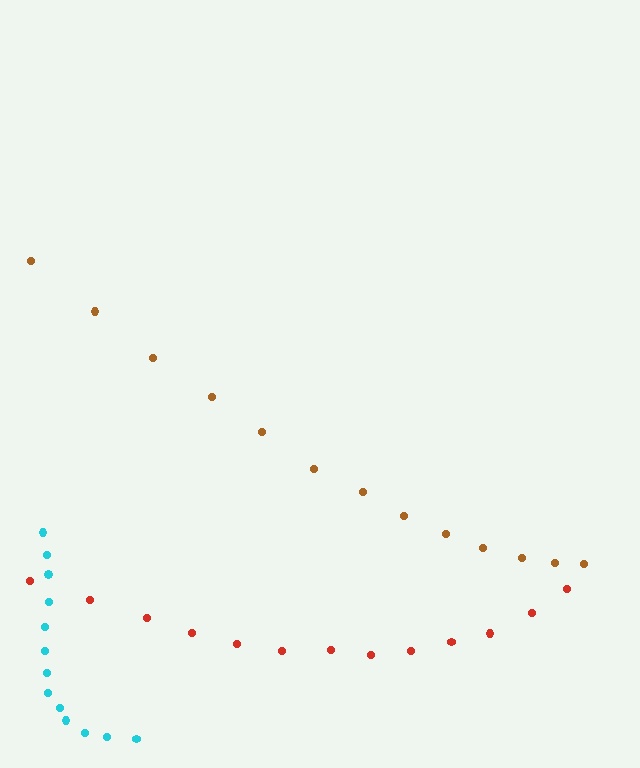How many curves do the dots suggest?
There are 3 distinct paths.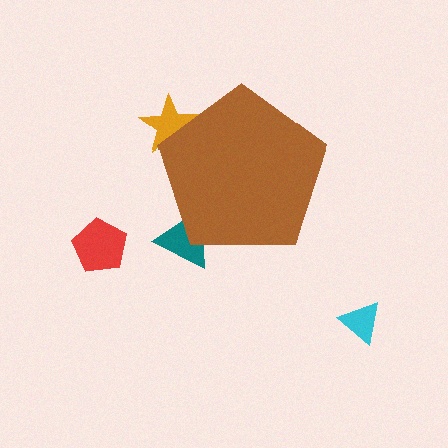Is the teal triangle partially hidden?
Yes, the teal triangle is partially hidden behind the brown pentagon.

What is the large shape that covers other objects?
A brown pentagon.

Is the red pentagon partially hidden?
No, the red pentagon is fully visible.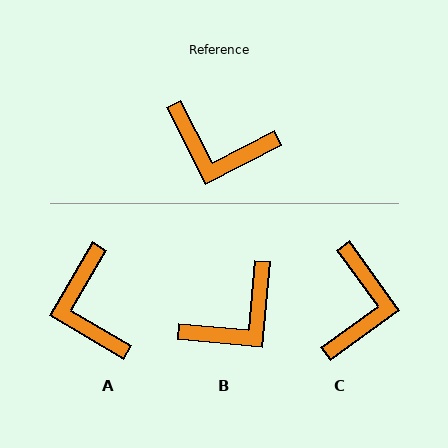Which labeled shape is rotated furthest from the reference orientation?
C, about 99 degrees away.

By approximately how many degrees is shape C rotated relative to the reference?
Approximately 99 degrees counter-clockwise.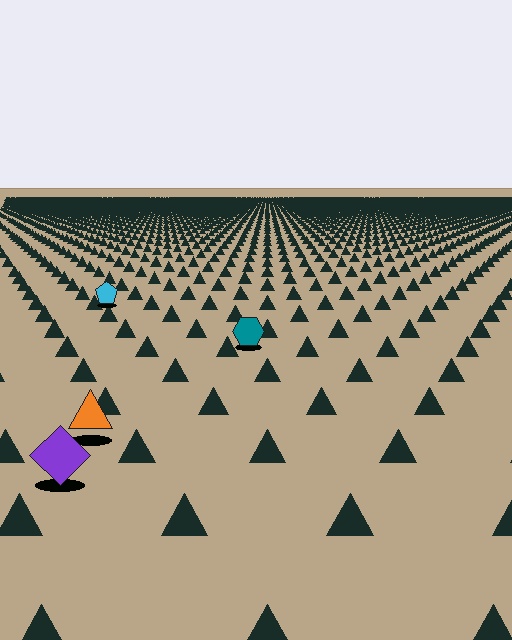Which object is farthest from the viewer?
The cyan pentagon is farthest from the viewer. It appears smaller and the ground texture around it is denser.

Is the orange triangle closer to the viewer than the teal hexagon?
Yes. The orange triangle is closer — you can tell from the texture gradient: the ground texture is coarser near it.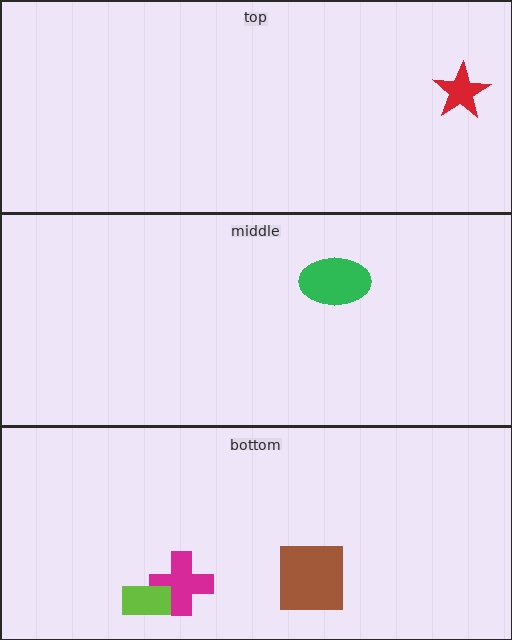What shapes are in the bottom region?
The magenta cross, the brown square, the lime rectangle.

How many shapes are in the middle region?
1.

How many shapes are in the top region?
1.